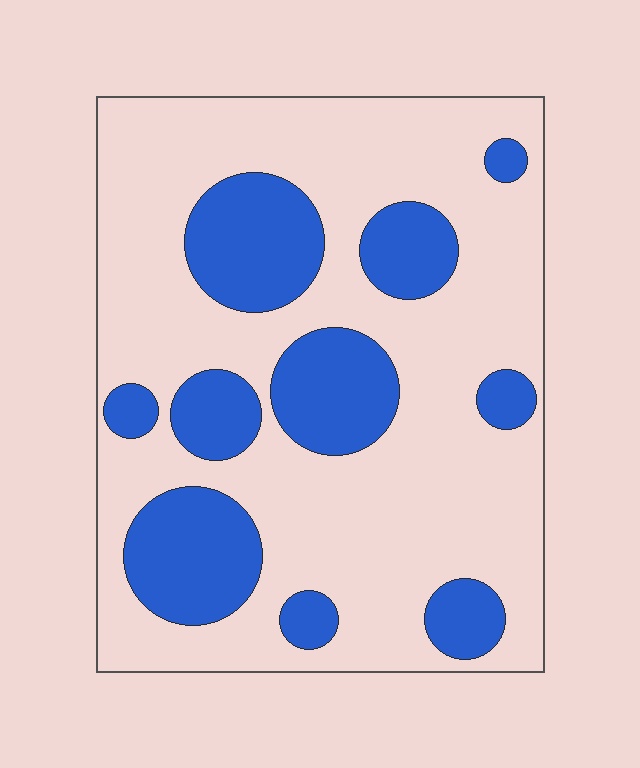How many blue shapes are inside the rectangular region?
10.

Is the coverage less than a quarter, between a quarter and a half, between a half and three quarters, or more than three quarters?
Between a quarter and a half.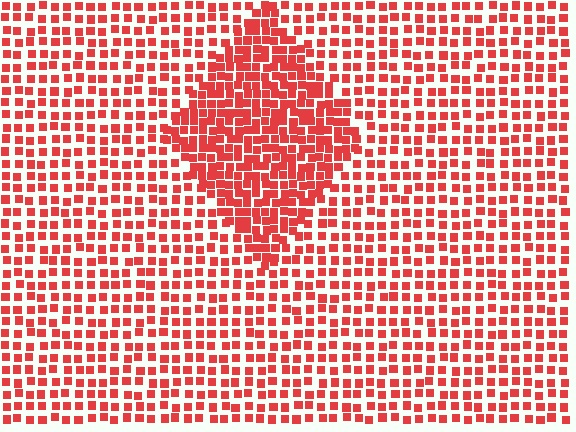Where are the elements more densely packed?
The elements are more densely packed inside the diamond boundary.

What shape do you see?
I see a diamond.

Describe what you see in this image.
The image contains small red elements arranged at two different densities. A diamond-shaped region is visible where the elements are more densely packed than the surrounding area.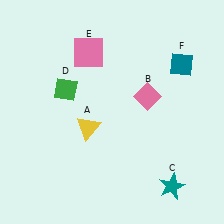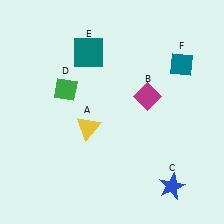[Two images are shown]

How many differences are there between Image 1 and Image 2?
There are 3 differences between the two images.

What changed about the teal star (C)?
In Image 1, C is teal. In Image 2, it changed to blue.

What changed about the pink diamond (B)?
In Image 1, B is pink. In Image 2, it changed to magenta.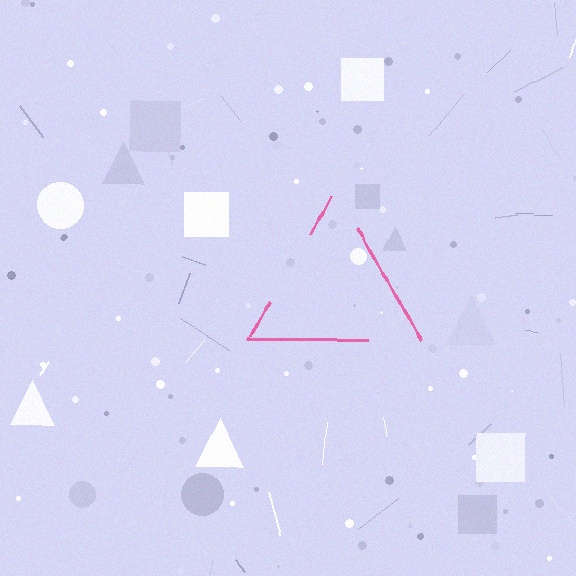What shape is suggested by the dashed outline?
The dashed outline suggests a triangle.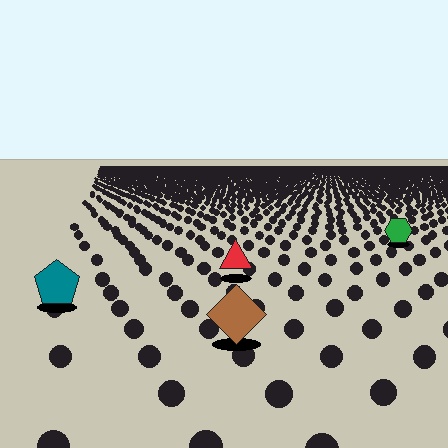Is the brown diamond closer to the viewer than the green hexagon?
Yes. The brown diamond is closer — you can tell from the texture gradient: the ground texture is coarser near it.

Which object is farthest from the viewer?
The green hexagon is farthest from the viewer. It appears smaller and the ground texture around it is denser.